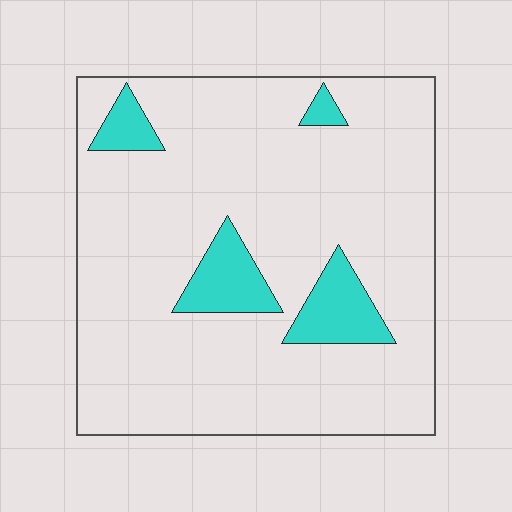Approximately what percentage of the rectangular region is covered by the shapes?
Approximately 10%.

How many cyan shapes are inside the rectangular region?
4.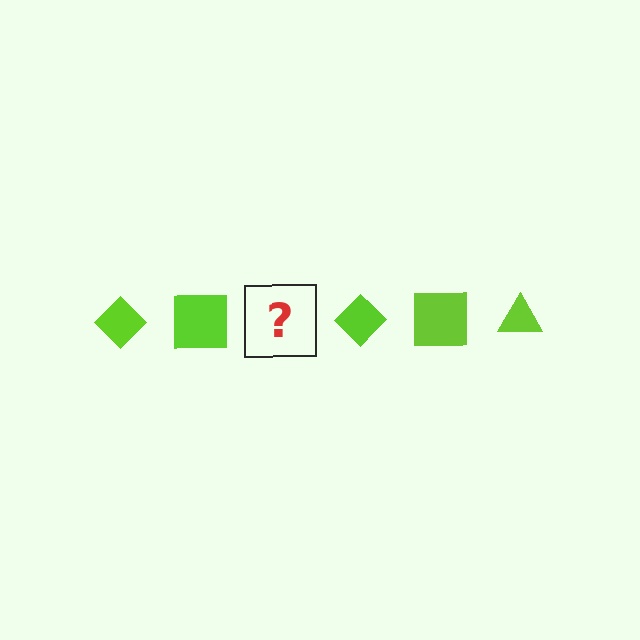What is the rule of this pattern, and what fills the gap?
The rule is that the pattern cycles through diamond, square, triangle shapes in lime. The gap should be filled with a lime triangle.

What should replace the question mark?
The question mark should be replaced with a lime triangle.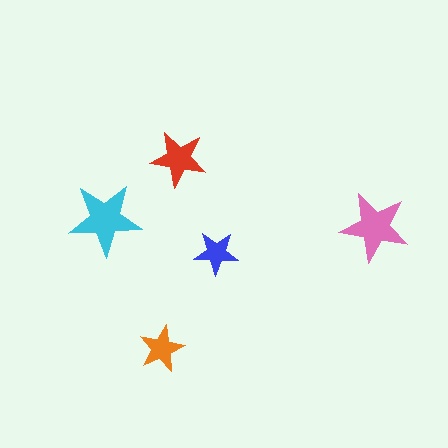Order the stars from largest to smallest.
the cyan one, the pink one, the red one, the orange one, the blue one.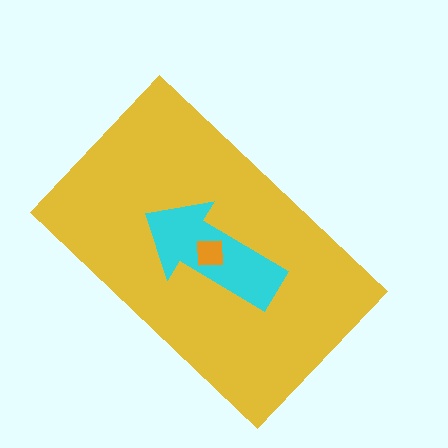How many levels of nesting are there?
3.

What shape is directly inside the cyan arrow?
The orange square.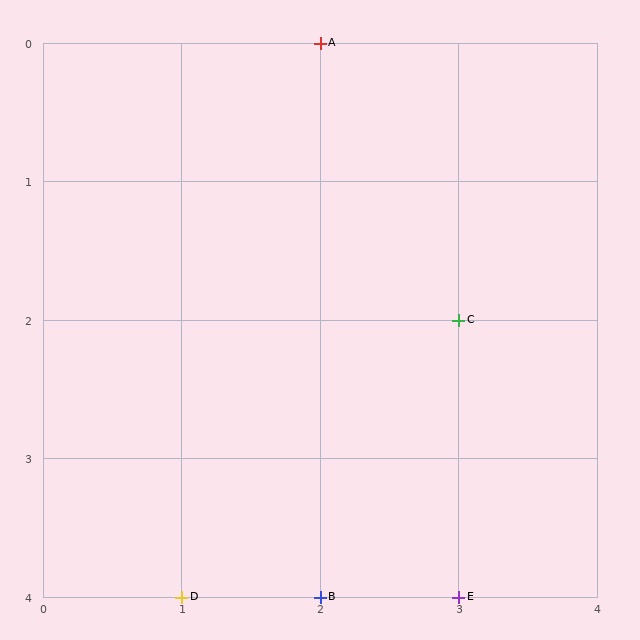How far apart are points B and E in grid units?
Points B and E are 1 column apart.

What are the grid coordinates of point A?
Point A is at grid coordinates (2, 0).